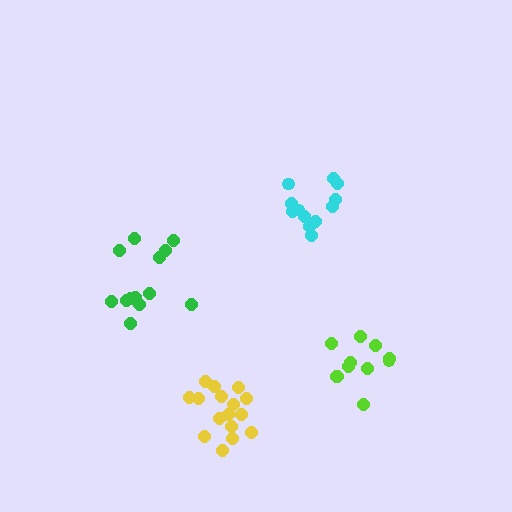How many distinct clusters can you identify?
There are 4 distinct clusters.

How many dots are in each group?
Group 1: 16 dots, Group 2: 12 dots, Group 3: 11 dots, Group 4: 13 dots (52 total).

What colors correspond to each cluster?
The clusters are colored: yellow, cyan, lime, green.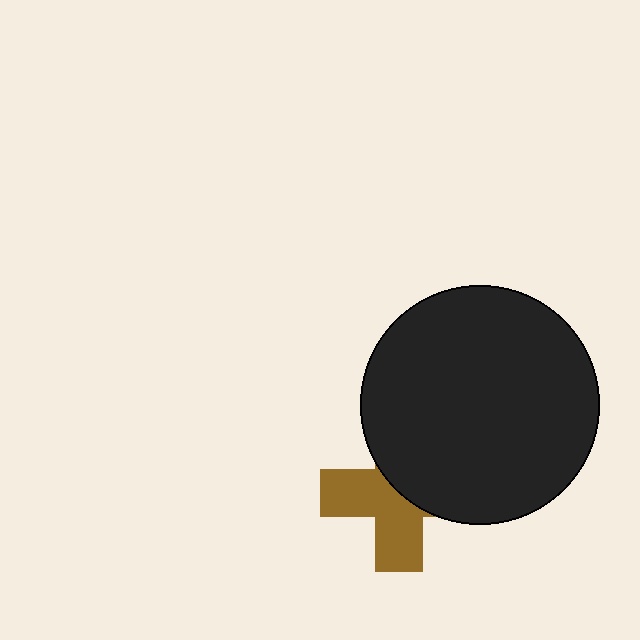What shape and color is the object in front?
The object in front is a black circle.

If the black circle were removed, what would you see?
You would see the complete brown cross.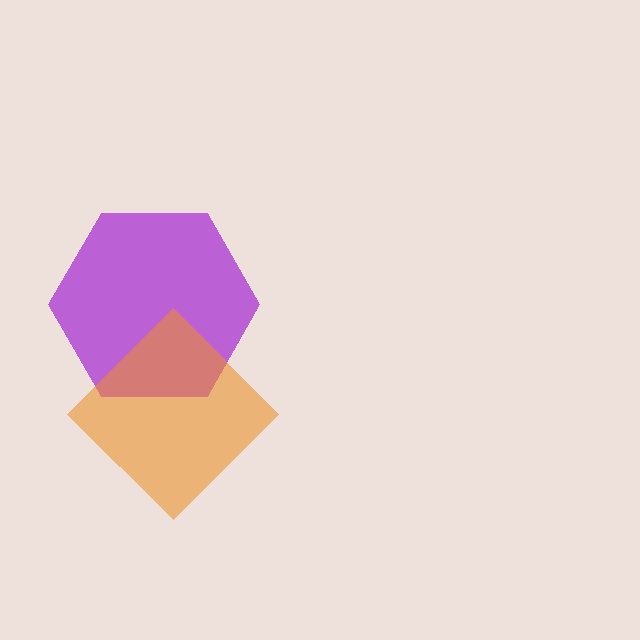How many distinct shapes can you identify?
There are 2 distinct shapes: a purple hexagon, an orange diamond.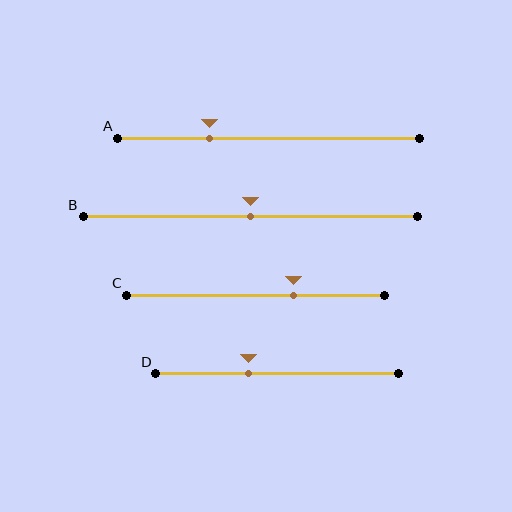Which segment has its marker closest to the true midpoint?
Segment B has its marker closest to the true midpoint.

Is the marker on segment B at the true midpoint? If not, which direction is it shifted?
Yes, the marker on segment B is at the true midpoint.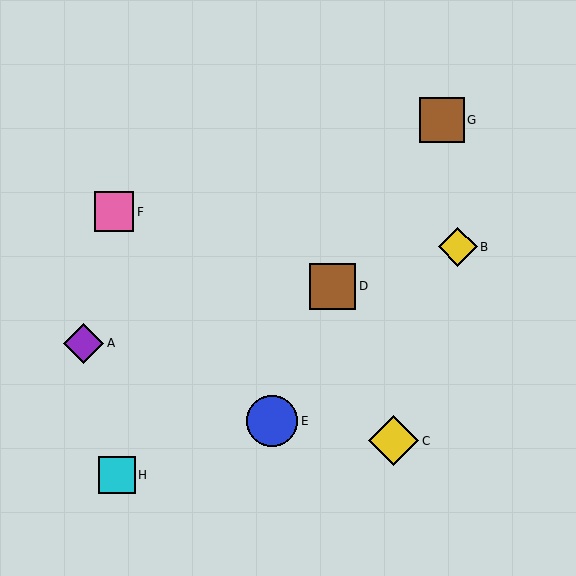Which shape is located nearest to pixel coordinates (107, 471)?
The cyan square (labeled H) at (117, 475) is nearest to that location.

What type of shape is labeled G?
Shape G is a brown square.